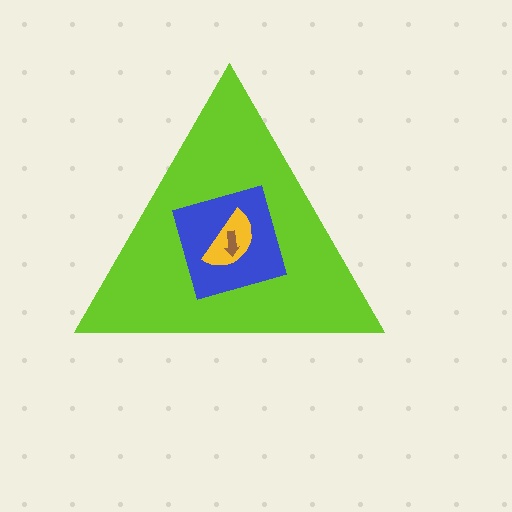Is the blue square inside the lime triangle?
Yes.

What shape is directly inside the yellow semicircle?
The brown arrow.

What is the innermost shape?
The brown arrow.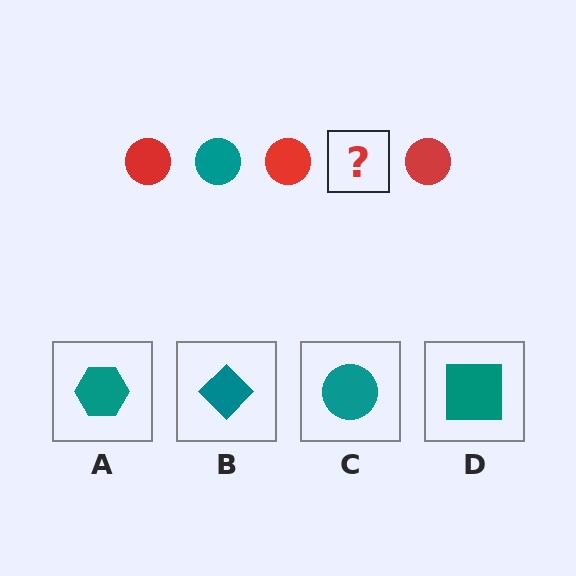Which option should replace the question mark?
Option C.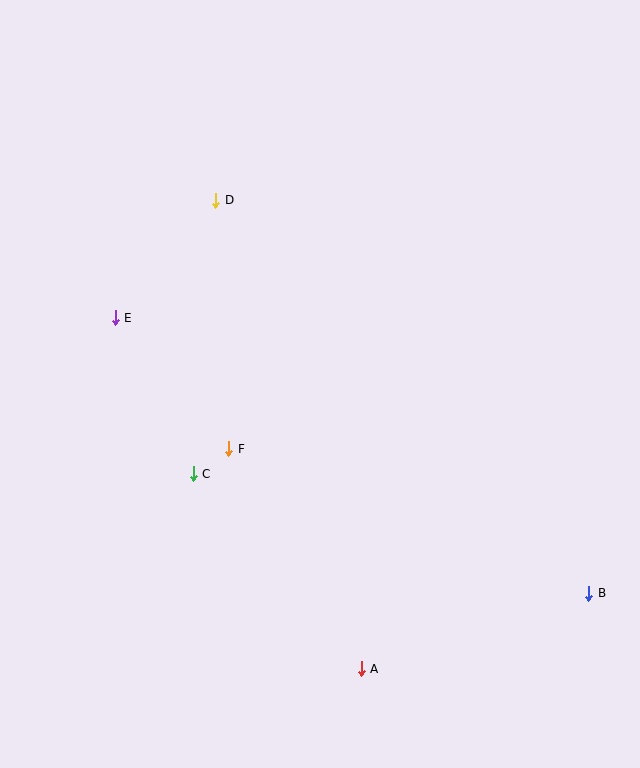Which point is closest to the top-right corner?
Point D is closest to the top-right corner.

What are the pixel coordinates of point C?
Point C is at (193, 474).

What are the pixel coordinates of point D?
Point D is at (216, 200).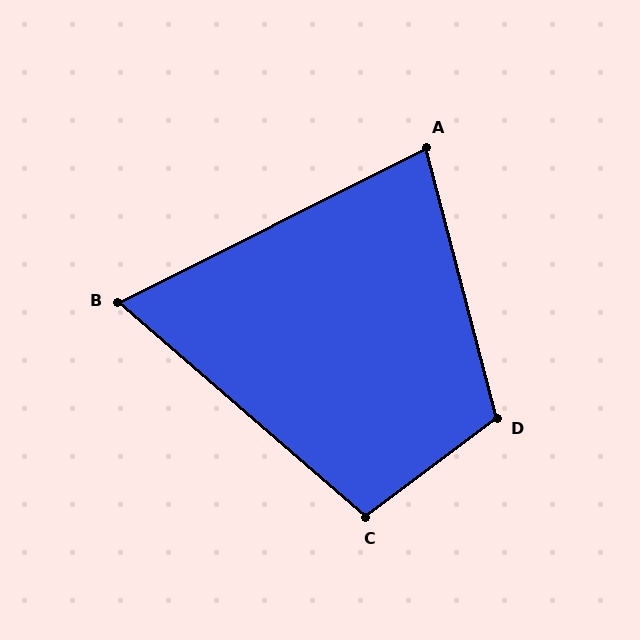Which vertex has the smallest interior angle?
B, at approximately 68 degrees.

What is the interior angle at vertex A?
Approximately 78 degrees (acute).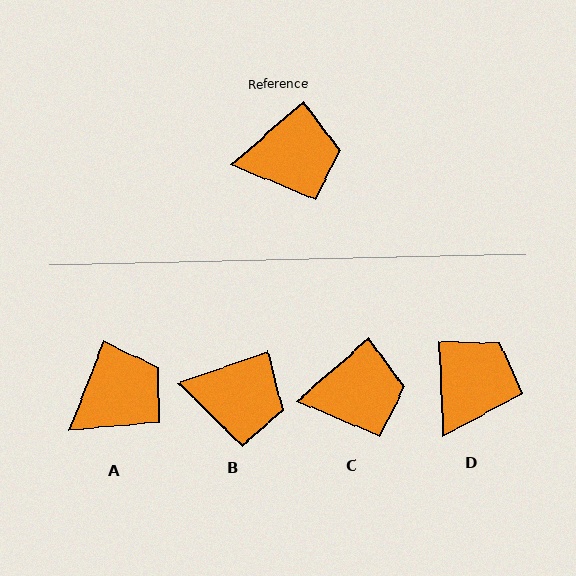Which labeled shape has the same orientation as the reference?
C.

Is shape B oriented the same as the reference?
No, it is off by about 22 degrees.